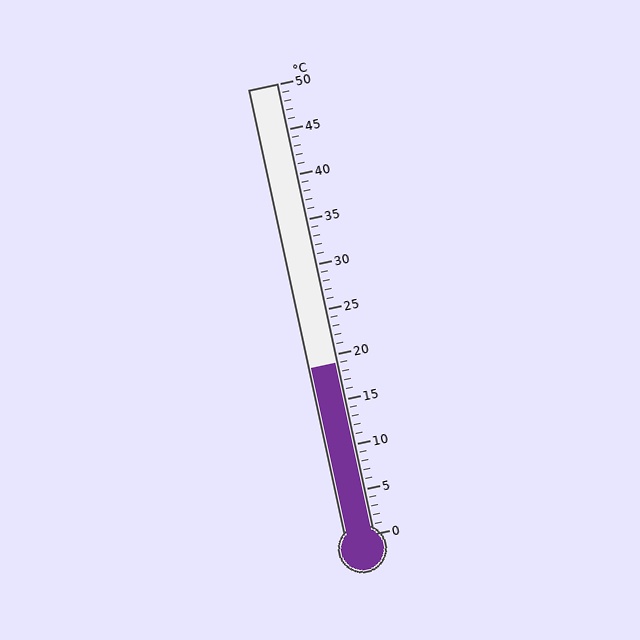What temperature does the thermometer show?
The thermometer shows approximately 19°C.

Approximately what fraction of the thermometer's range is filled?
The thermometer is filled to approximately 40% of its range.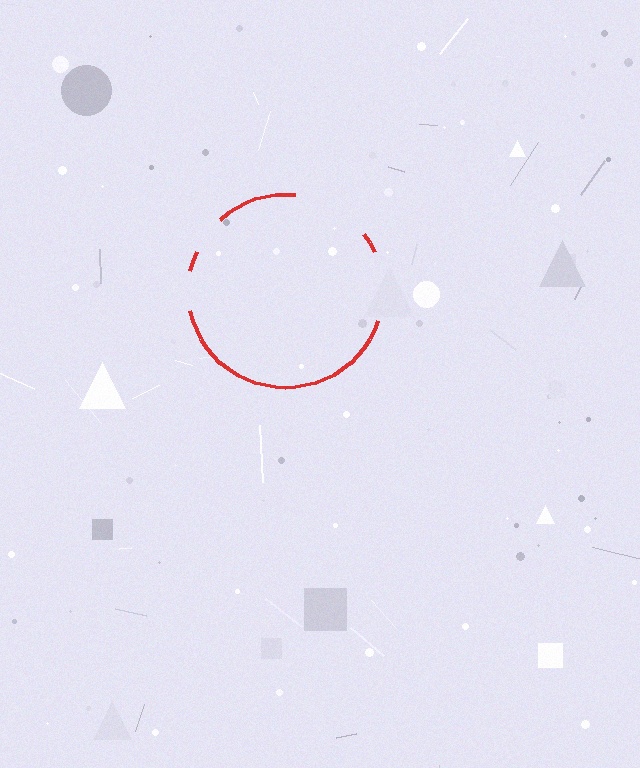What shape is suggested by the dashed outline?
The dashed outline suggests a circle.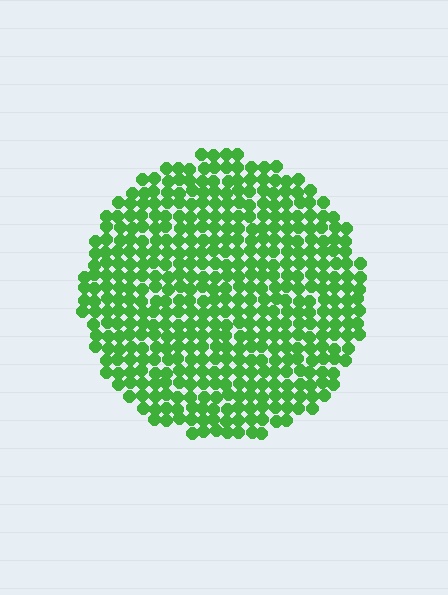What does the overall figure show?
The overall figure shows a circle.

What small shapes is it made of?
It is made of small circles.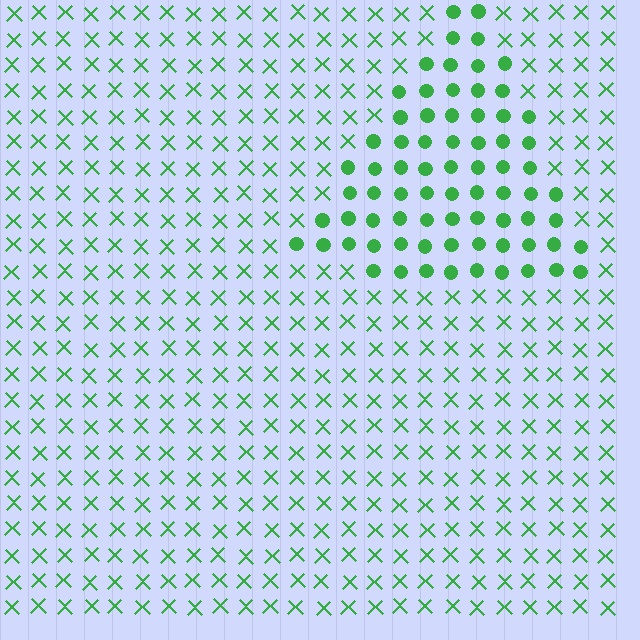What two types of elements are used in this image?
The image uses circles inside the triangle region and X marks outside it.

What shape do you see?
I see a triangle.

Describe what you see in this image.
The image is filled with small green elements arranged in a uniform grid. A triangle-shaped region contains circles, while the surrounding area contains X marks. The boundary is defined purely by the change in element shape.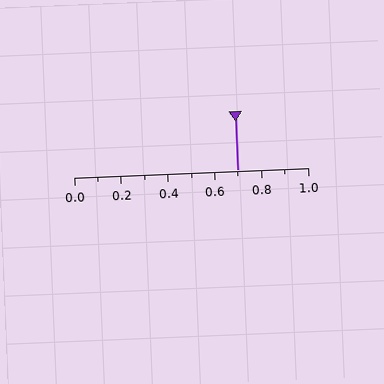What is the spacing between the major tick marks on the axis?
The major ticks are spaced 0.2 apart.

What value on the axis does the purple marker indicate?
The marker indicates approximately 0.7.